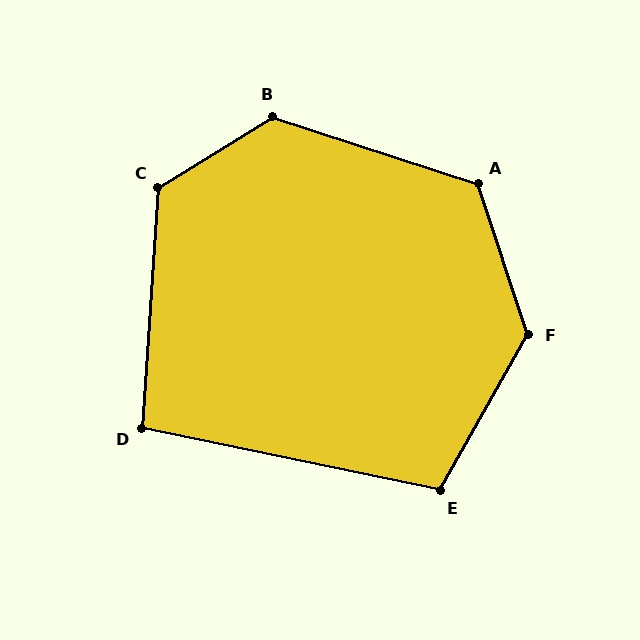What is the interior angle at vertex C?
Approximately 126 degrees (obtuse).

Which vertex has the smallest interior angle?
D, at approximately 98 degrees.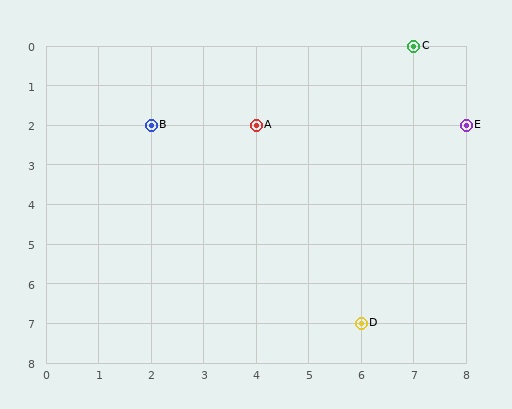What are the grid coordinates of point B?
Point B is at grid coordinates (2, 2).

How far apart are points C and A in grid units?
Points C and A are 3 columns and 2 rows apart (about 3.6 grid units diagonally).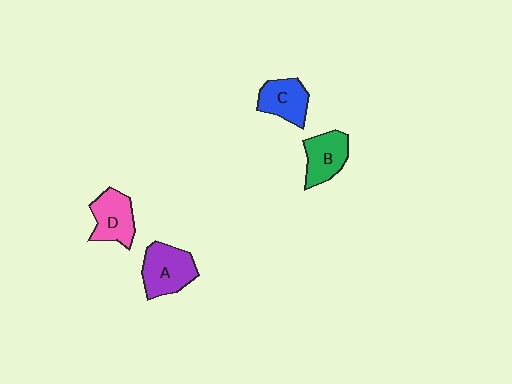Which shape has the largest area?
Shape A (purple).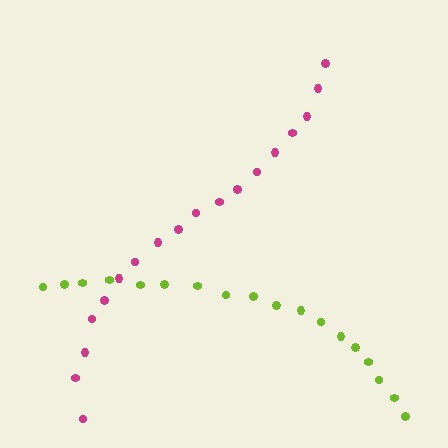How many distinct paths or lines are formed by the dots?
There are 2 distinct paths.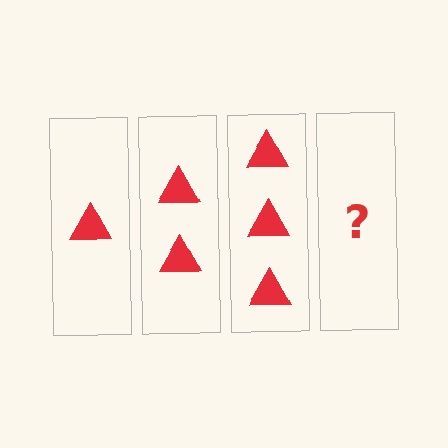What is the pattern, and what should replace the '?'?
The pattern is that each step adds one more triangle. The '?' should be 4 triangles.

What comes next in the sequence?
The next element should be 4 triangles.